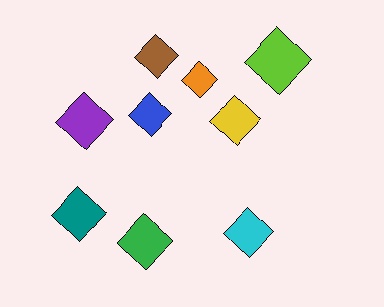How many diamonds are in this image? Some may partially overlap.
There are 9 diamonds.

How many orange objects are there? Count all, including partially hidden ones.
There is 1 orange object.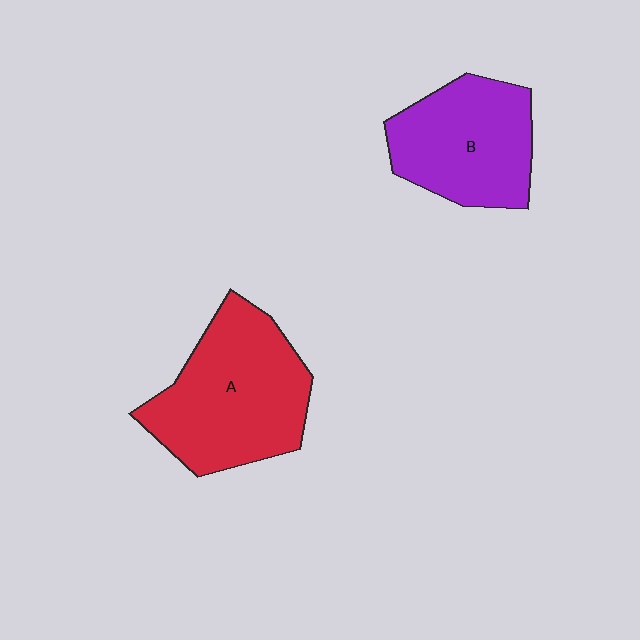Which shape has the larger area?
Shape A (red).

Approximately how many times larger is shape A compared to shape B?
Approximately 1.3 times.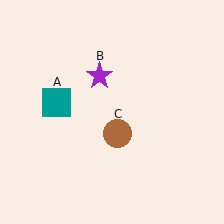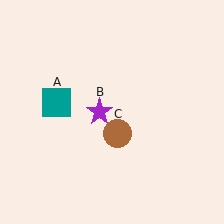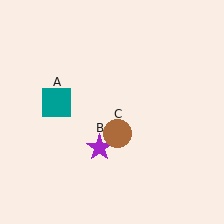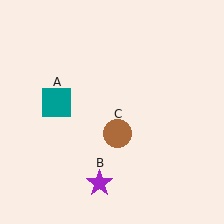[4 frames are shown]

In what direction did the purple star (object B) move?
The purple star (object B) moved down.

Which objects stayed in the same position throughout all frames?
Teal square (object A) and brown circle (object C) remained stationary.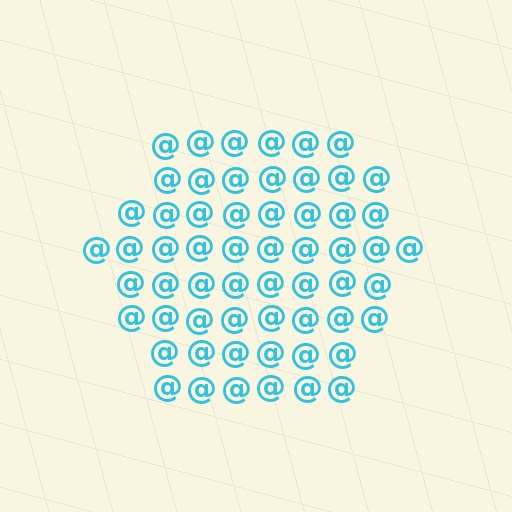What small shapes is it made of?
It is made of small at signs.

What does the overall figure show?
The overall figure shows a hexagon.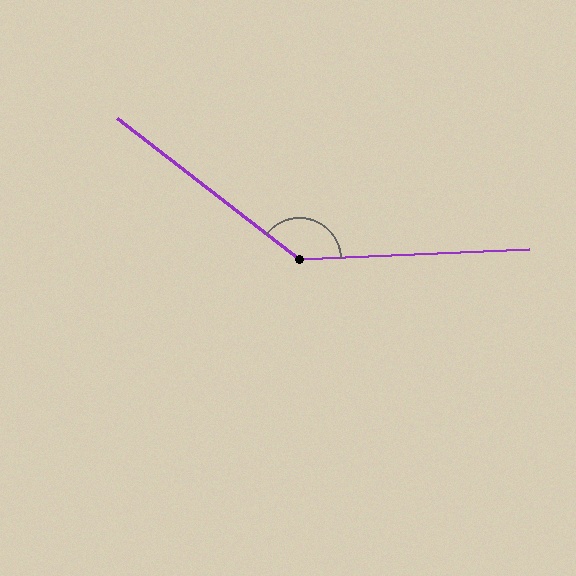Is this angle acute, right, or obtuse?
It is obtuse.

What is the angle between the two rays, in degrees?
Approximately 140 degrees.